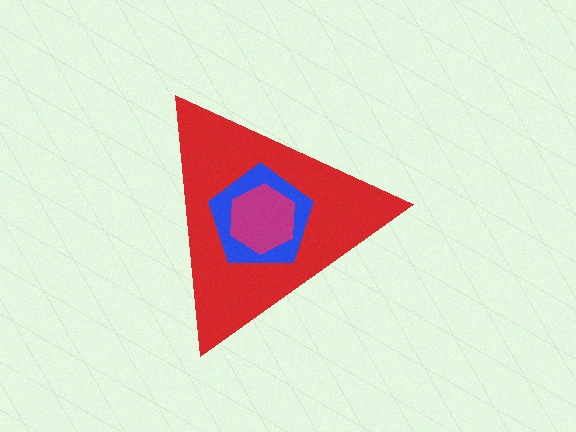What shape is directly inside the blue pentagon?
The magenta hexagon.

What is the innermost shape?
The magenta hexagon.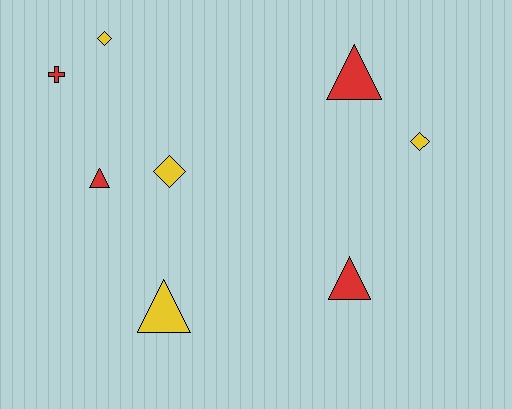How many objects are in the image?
There are 8 objects.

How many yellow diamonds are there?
There are 3 yellow diamonds.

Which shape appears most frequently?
Triangle, with 4 objects.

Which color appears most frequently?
Red, with 4 objects.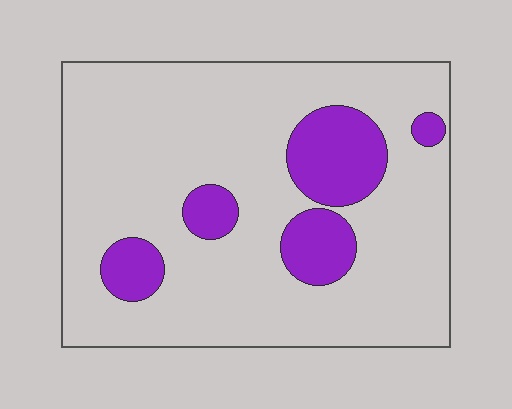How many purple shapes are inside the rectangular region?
5.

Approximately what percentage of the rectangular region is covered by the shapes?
Approximately 20%.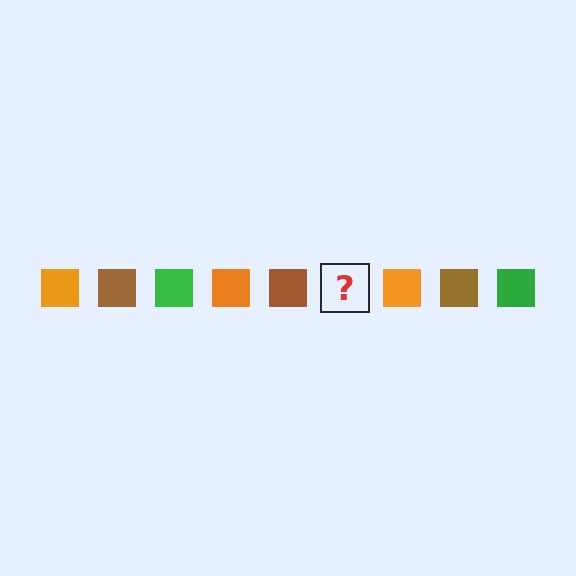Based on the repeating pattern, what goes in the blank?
The blank should be a green square.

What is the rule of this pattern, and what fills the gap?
The rule is that the pattern cycles through orange, brown, green squares. The gap should be filled with a green square.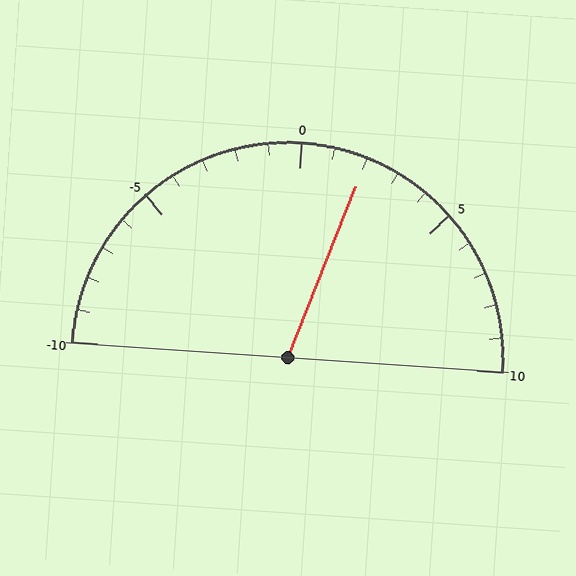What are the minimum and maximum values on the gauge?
The gauge ranges from -10 to 10.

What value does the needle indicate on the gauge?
The needle indicates approximately 2.